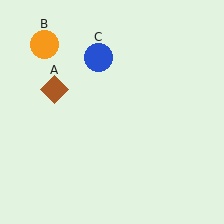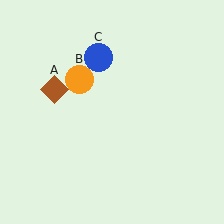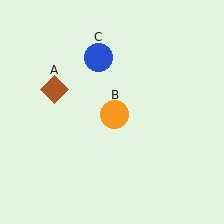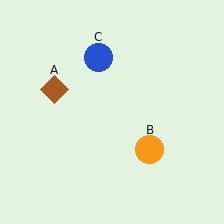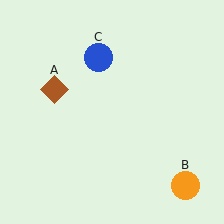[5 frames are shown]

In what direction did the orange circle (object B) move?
The orange circle (object B) moved down and to the right.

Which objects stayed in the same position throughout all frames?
Brown diamond (object A) and blue circle (object C) remained stationary.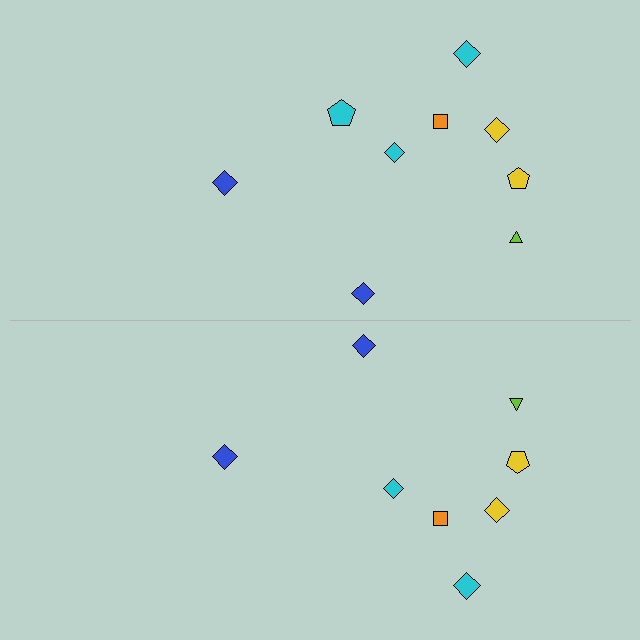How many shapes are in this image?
There are 17 shapes in this image.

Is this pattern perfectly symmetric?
No, the pattern is not perfectly symmetric. A cyan pentagon is missing from the bottom side.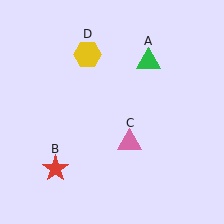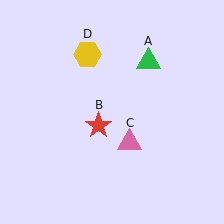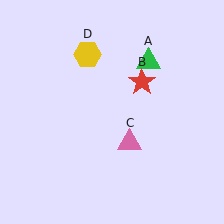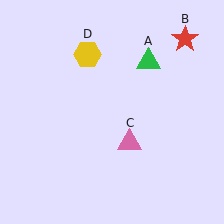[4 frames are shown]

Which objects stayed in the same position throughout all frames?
Green triangle (object A) and pink triangle (object C) and yellow hexagon (object D) remained stationary.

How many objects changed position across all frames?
1 object changed position: red star (object B).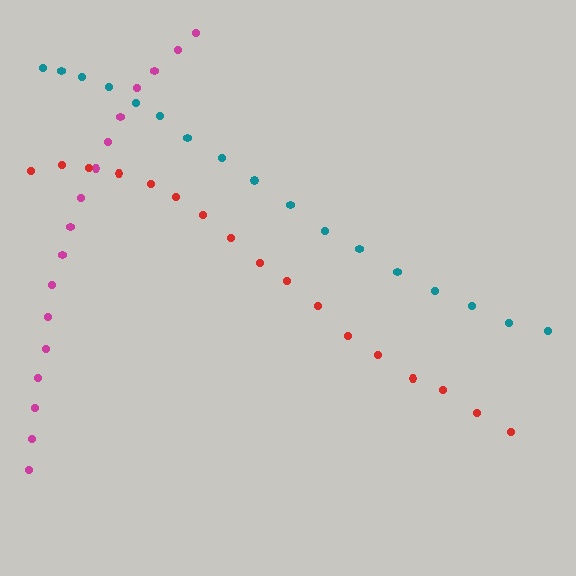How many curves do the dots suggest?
There are 3 distinct paths.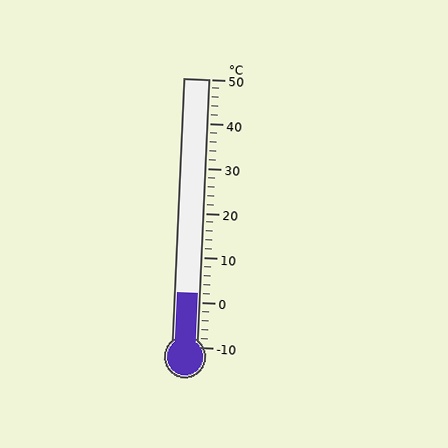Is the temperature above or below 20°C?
The temperature is below 20°C.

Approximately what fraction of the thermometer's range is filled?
The thermometer is filled to approximately 20% of its range.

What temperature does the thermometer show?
The thermometer shows approximately 2°C.